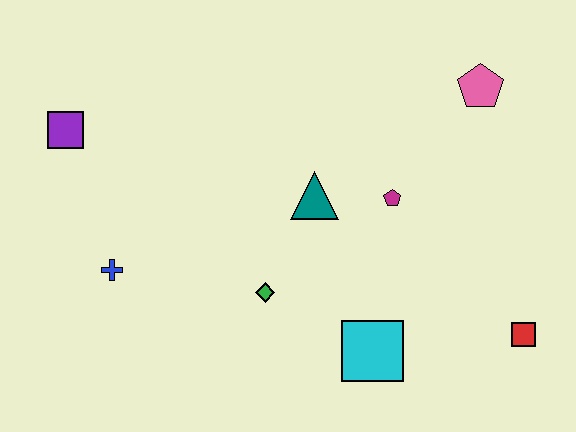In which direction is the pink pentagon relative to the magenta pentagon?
The pink pentagon is above the magenta pentagon.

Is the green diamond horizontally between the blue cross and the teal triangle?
Yes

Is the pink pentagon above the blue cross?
Yes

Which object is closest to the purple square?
The blue cross is closest to the purple square.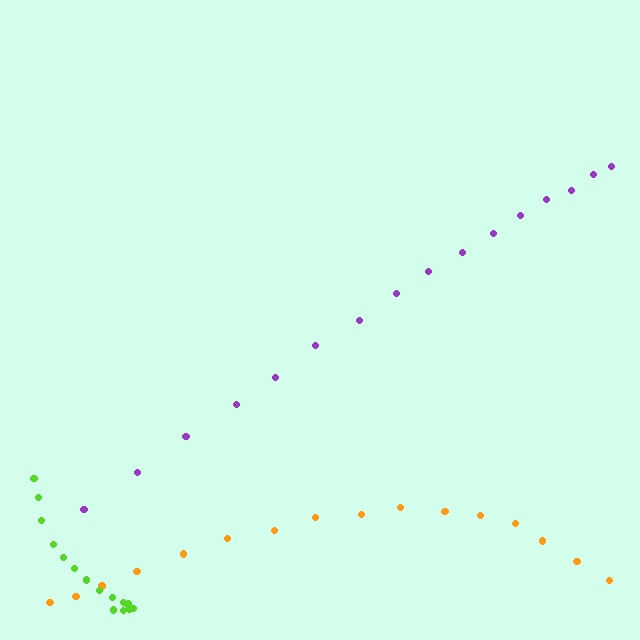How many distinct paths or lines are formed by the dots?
There are 3 distinct paths.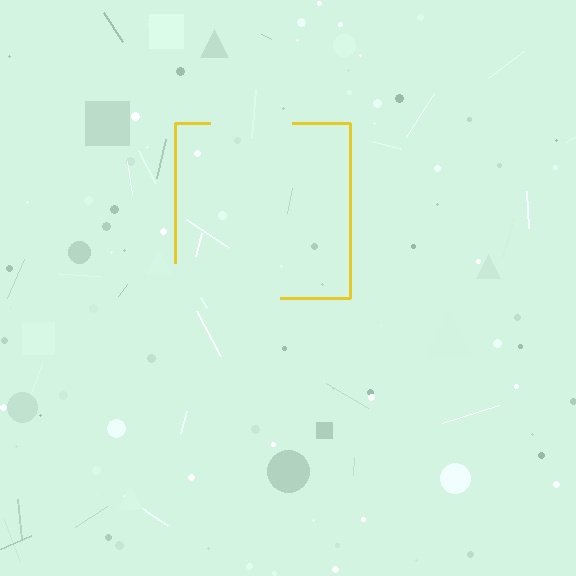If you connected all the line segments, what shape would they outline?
They would outline a square.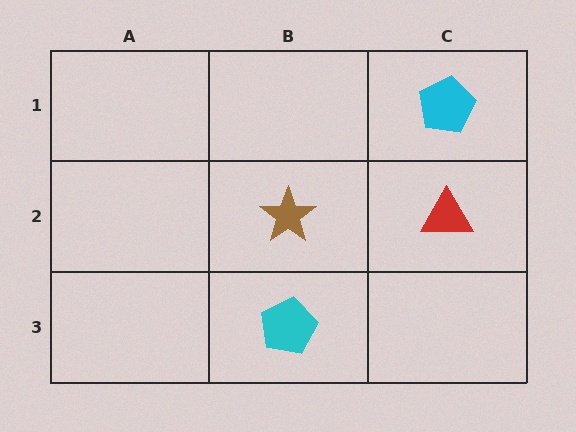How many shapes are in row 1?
1 shape.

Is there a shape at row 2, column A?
No, that cell is empty.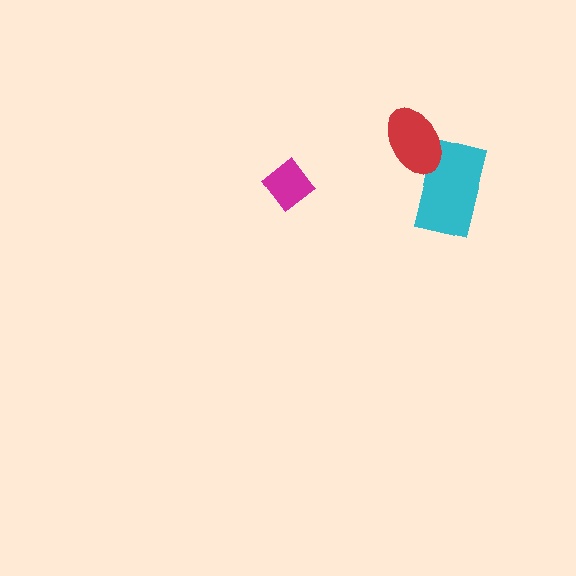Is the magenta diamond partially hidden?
No, no other shape covers it.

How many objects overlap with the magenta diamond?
0 objects overlap with the magenta diamond.